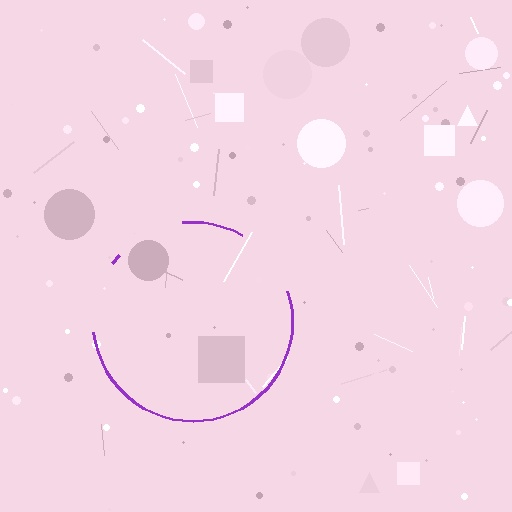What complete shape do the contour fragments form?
The contour fragments form a circle.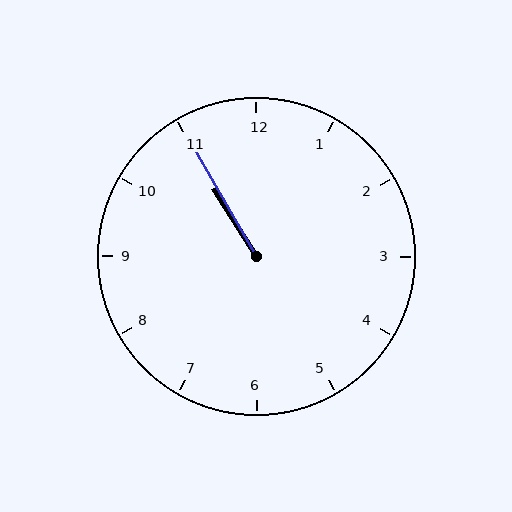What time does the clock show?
10:55.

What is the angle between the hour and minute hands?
Approximately 2 degrees.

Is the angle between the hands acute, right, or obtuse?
It is acute.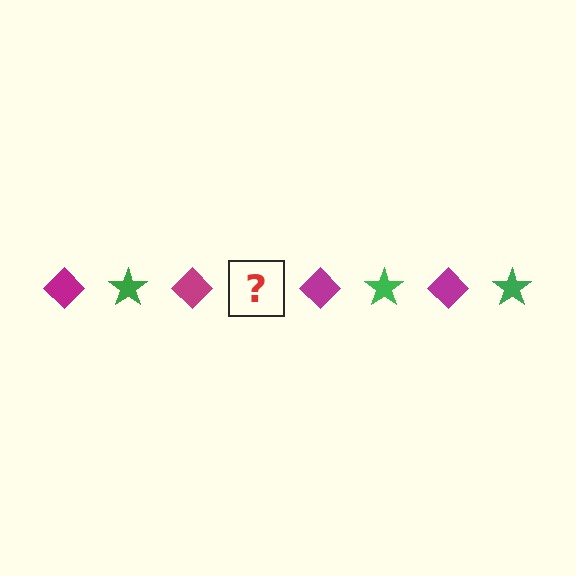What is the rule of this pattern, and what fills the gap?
The rule is that the pattern alternates between magenta diamond and green star. The gap should be filled with a green star.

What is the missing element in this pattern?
The missing element is a green star.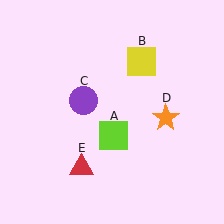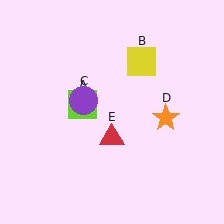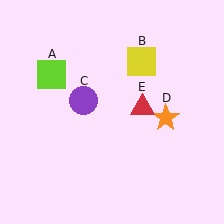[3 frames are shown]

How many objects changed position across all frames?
2 objects changed position: lime square (object A), red triangle (object E).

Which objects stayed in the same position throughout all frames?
Yellow square (object B) and purple circle (object C) and orange star (object D) remained stationary.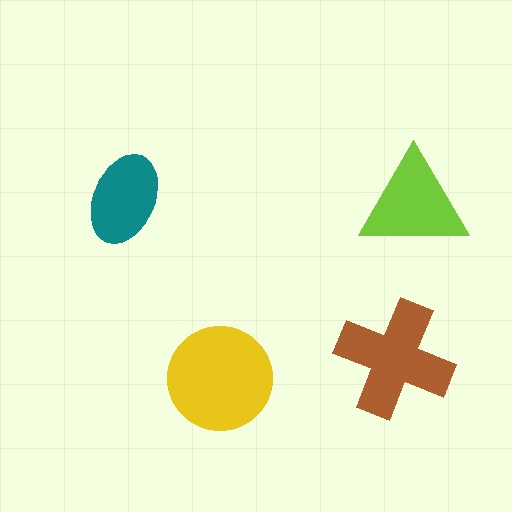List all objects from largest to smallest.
The yellow circle, the brown cross, the lime triangle, the teal ellipse.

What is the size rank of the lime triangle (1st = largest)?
3rd.